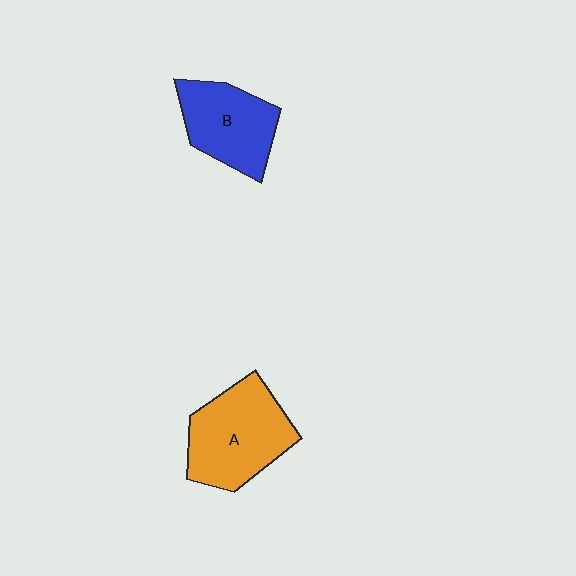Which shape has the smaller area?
Shape B (blue).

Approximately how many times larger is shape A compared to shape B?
Approximately 1.2 times.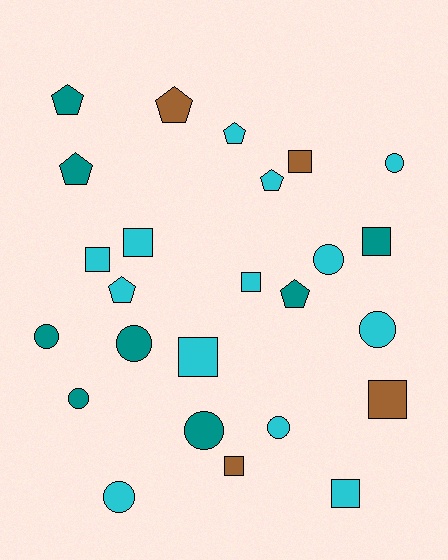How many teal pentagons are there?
There are 3 teal pentagons.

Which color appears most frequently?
Cyan, with 13 objects.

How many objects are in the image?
There are 25 objects.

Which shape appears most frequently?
Square, with 9 objects.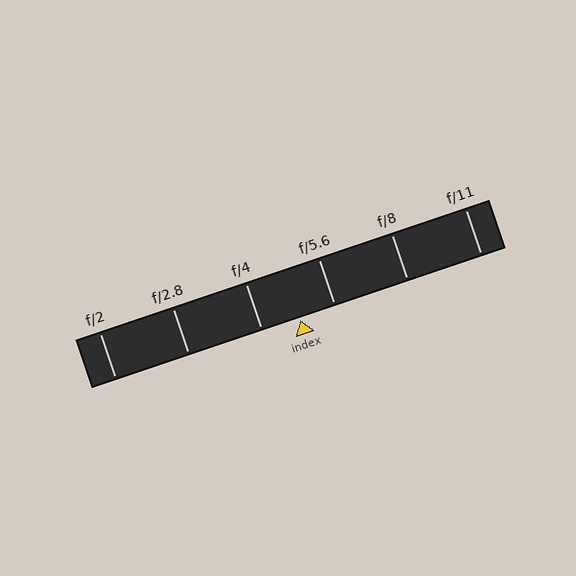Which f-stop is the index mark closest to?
The index mark is closest to f/5.6.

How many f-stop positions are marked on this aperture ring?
There are 6 f-stop positions marked.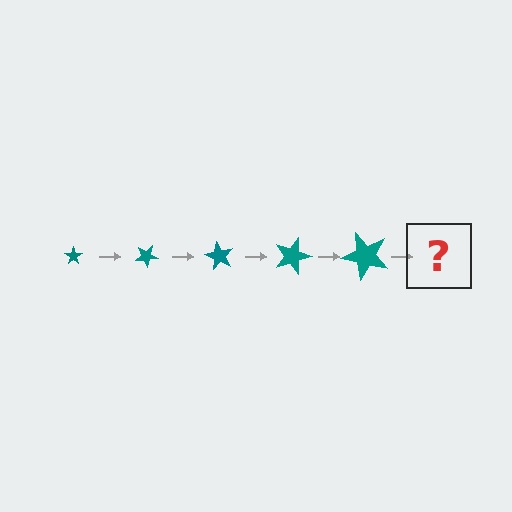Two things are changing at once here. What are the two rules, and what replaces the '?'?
The two rules are that the star grows larger each step and it rotates 30 degrees each step. The '?' should be a star, larger than the previous one and rotated 150 degrees from the start.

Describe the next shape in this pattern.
It should be a star, larger than the previous one and rotated 150 degrees from the start.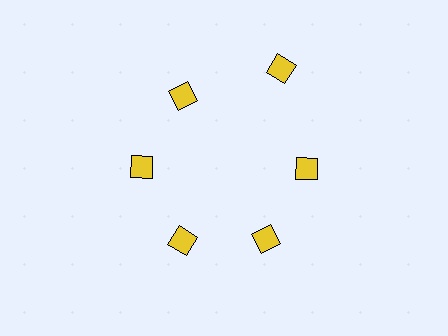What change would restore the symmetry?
The symmetry would be restored by moving it inward, back onto the ring so that all 6 diamonds sit at equal angles and equal distance from the center.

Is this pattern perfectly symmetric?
No. The 6 yellow diamonds are arranged in a ring, but one element near the 1 o'clock position is pushed outward from the center, breaking the 6-fold rotational symmetry.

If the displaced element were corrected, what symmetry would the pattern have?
It would have 6-fold rotational symmetry — the pattern would map onto itself every 60 degrees.